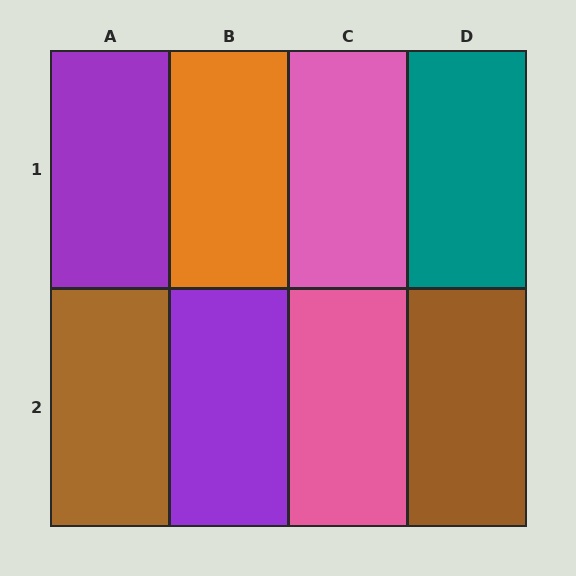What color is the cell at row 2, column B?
Purple.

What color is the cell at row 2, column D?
Brown.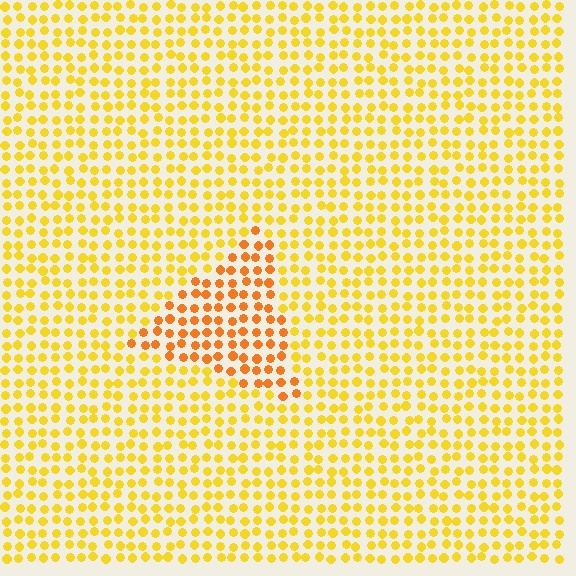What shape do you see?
I see a triangle.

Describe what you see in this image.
The image is filled with small yellow elements in a uniform arrangement. A triangle-shaped region is visible where the elements are tinted to a slightly different hue, forming a subtle color boundary.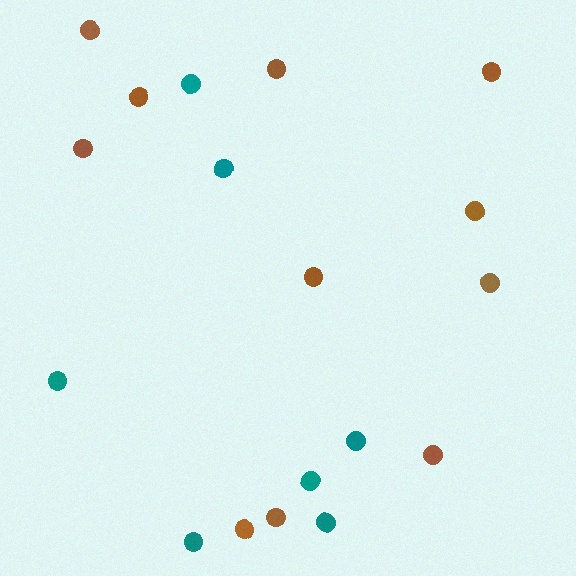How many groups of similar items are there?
There are 2 groups: one group of brown circles (11) and one group of teal circles (7).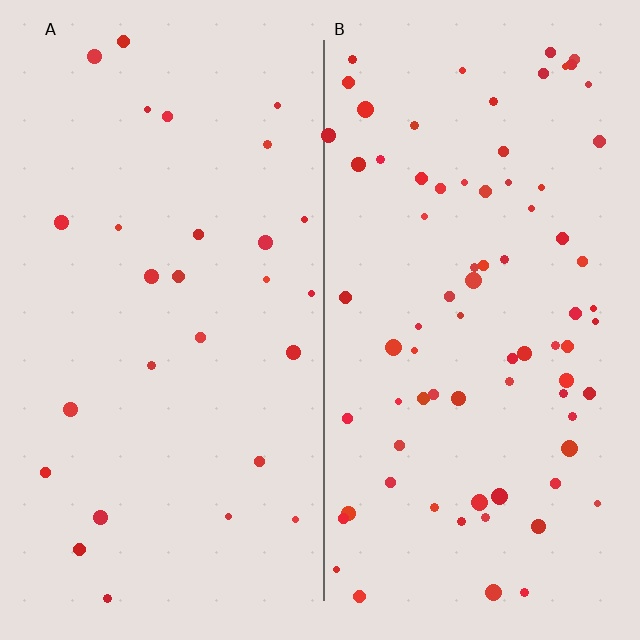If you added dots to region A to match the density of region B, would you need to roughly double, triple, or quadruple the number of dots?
Approximately triple.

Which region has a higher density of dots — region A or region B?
B (the right).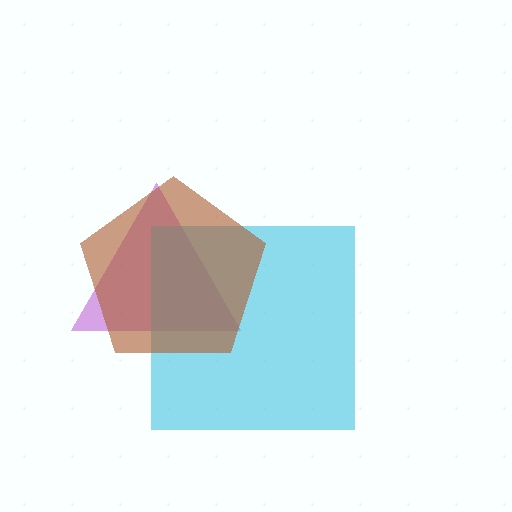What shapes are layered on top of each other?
The layered shapes are: a purple triangle, a cyan square, a brown pentagon.